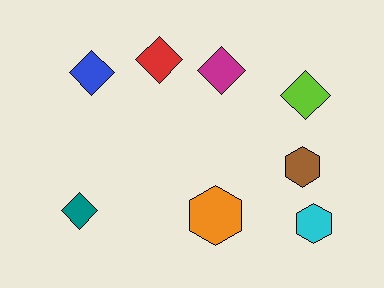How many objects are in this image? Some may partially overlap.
There are 8 objects.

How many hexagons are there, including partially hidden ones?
There are 3 hexagons.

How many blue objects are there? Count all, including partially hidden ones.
There is 1 blue object.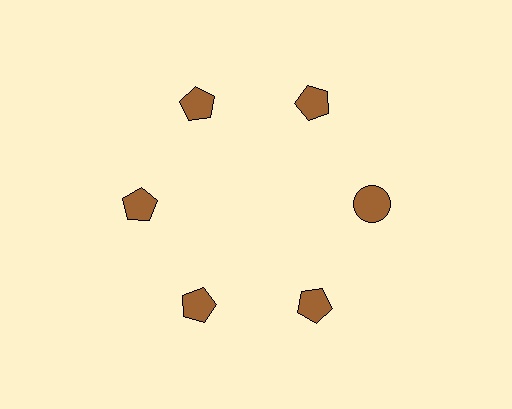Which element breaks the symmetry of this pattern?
The brown circle at roughly the 3 o'clock position breaks the symmetry. All other shapes are brown pentagons.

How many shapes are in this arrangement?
There are 6 shapes arranged in a ring pattern.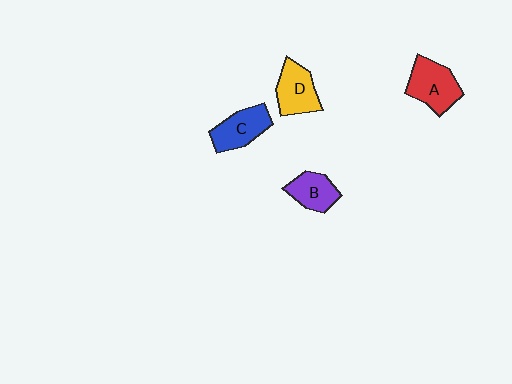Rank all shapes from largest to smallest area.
From largest to smallest: A (red), C (blue), D (yellow), B (purple).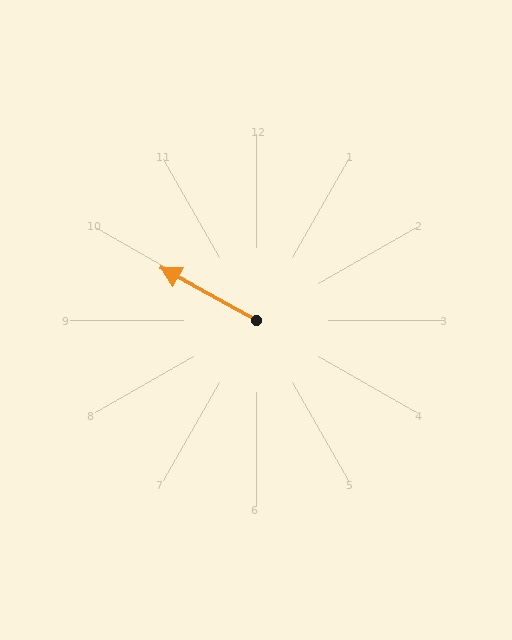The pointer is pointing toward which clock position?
Roughly 10 o'clock.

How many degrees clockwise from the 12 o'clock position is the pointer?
Approximately 299 degrees.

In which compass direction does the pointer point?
Northwest.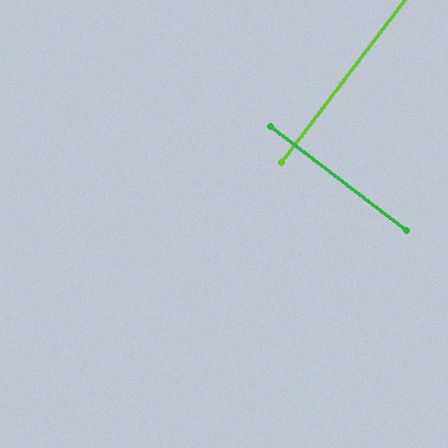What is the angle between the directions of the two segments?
Approximately 90 degrees.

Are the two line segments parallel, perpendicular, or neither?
Perpendicular — they meet at approximately 90°.